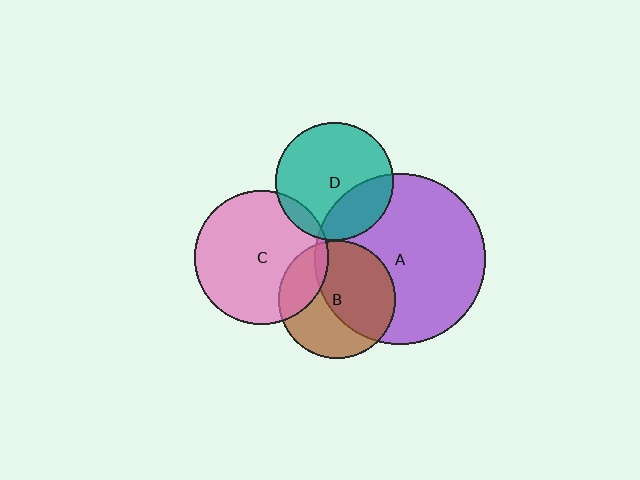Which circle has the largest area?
Circle A (purple).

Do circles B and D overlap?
Yes.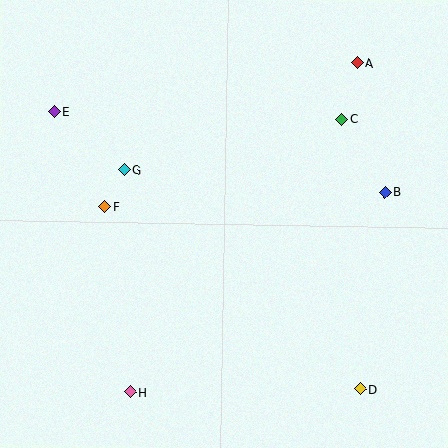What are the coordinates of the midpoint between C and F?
The midpoint between C and F is at (223, 163).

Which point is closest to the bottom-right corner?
Point D is closest to the bottom-right corner.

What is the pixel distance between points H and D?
The distance between H and D is 230 pixels.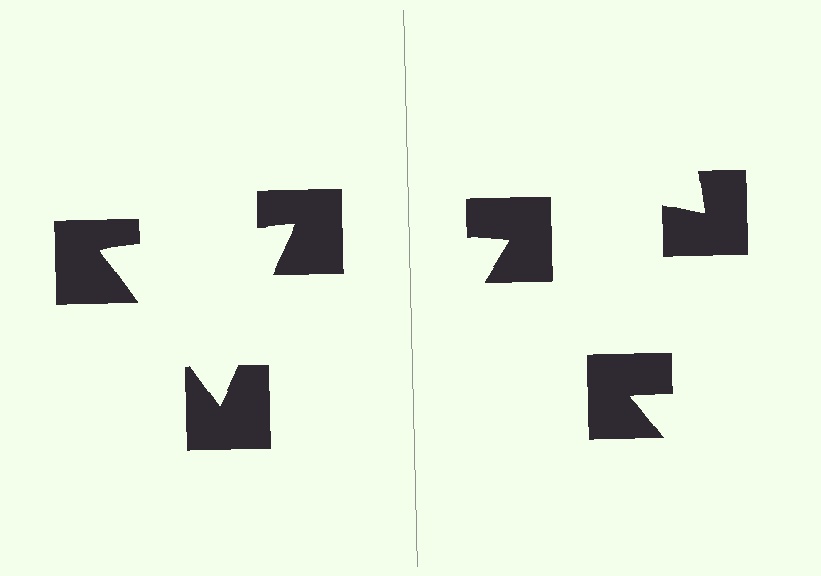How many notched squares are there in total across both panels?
6 — 3 on each side.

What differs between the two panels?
The notched squares are positioned identically on both sides; only the wedge orientations differ. On the left they align to a triangle; on the right they are misaligned.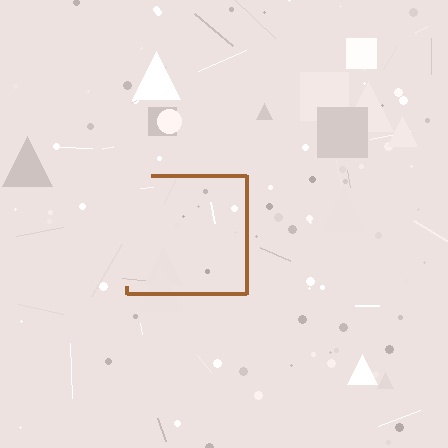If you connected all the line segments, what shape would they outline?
They would outline a square.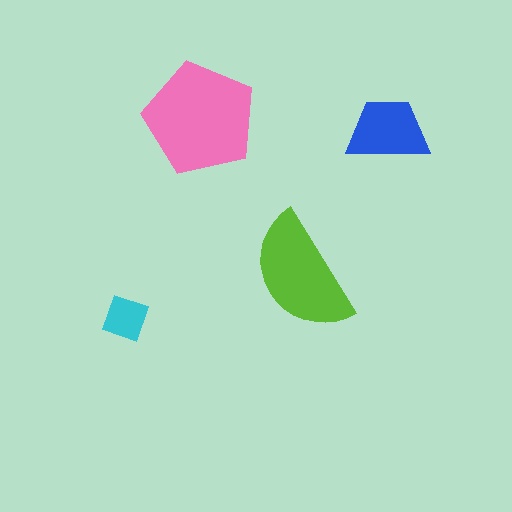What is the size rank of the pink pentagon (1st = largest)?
1st.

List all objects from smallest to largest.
The cyan diamond, the blue trapezoid, the lime semicircle, the pink pentagon.